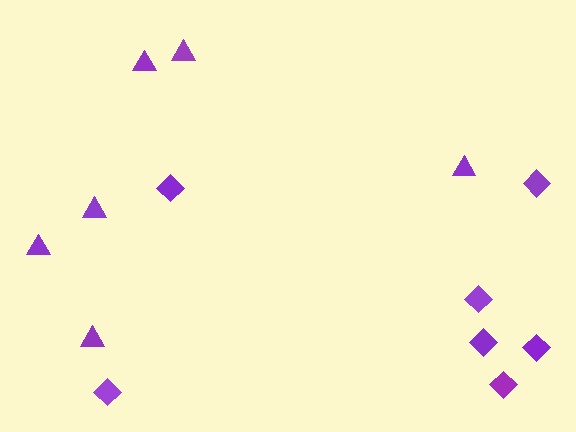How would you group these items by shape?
There are 2 groups: one group of diamonds (7) and one group of triangles (6).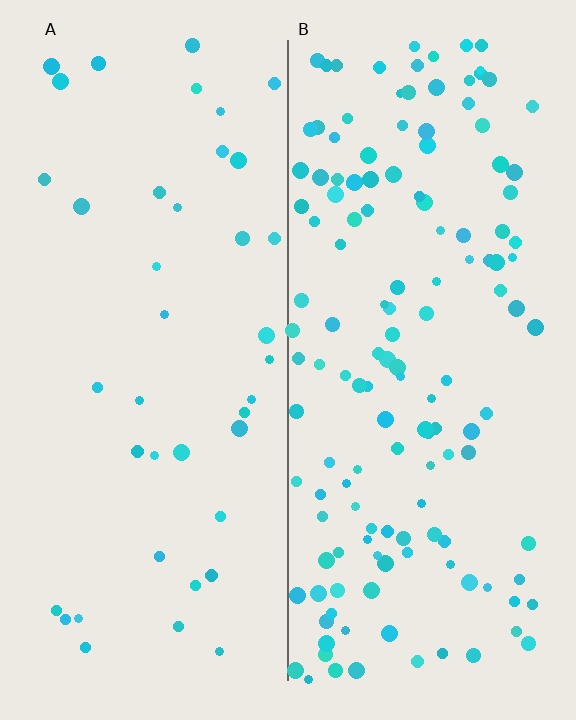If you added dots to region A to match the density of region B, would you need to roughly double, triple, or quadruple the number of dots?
Approximately quadruple.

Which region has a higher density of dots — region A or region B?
B (the right).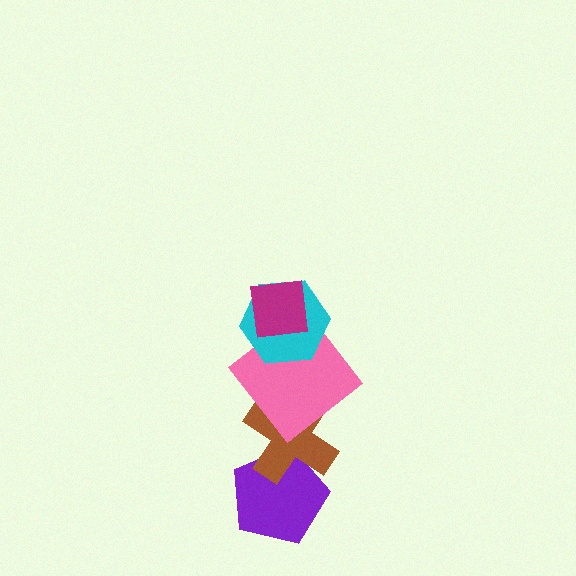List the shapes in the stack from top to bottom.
From top to bottom: the magenta square, the cyan hexagon, the pink diamond, the brown cross, the purple pentagon.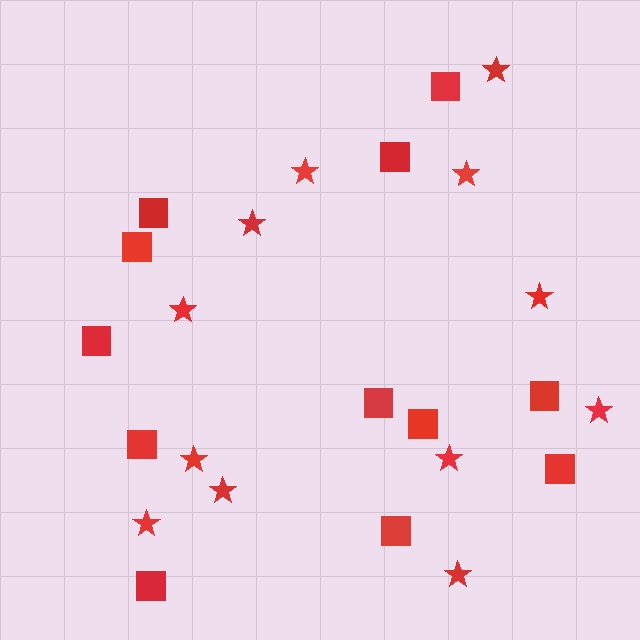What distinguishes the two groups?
There are 2 groups: one group of stars (12) and one group of squares (12).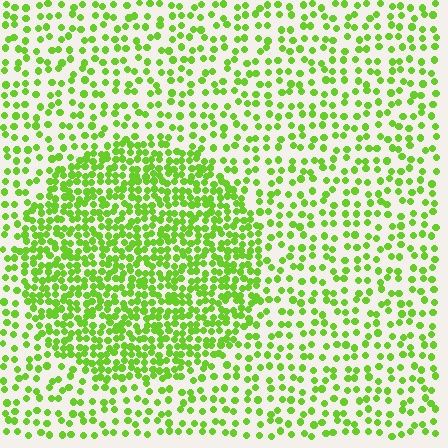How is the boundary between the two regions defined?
The boundary is defined by a change in element density (approximately 2.2x ratio). All elements are the same color, size, and shape.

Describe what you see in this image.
The image contains small lime elements arranged at two different densities. A circle-shaped region is visible where the elements are more densely packed than the surrounding area.